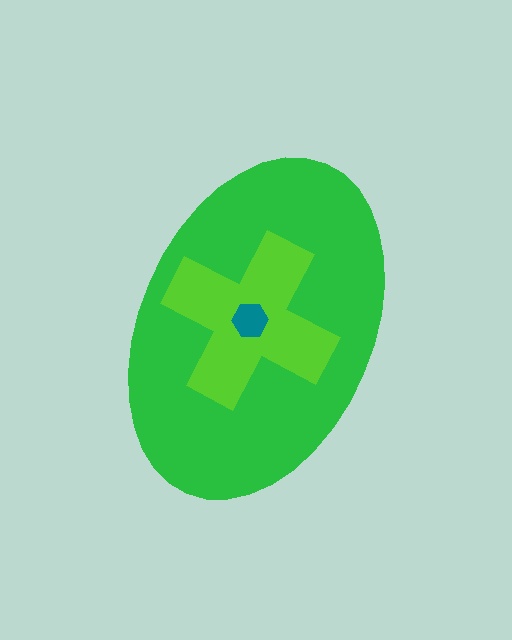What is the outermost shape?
The green ellipse.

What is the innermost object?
The teal hexagon.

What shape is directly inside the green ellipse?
The lime cross.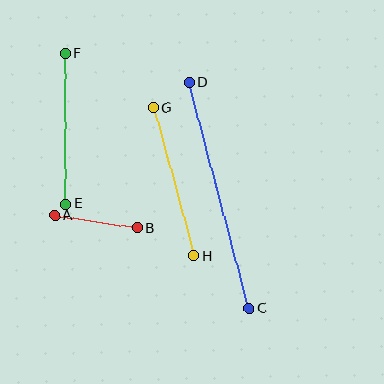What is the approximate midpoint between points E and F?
The midpoint is at approximately (66, 128) pixels.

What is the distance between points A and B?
The distance is approximately 83 pixels.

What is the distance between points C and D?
The distance is approximately 233 pixels.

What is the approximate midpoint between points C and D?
The midpoint is at approximately (219, 195) pixels.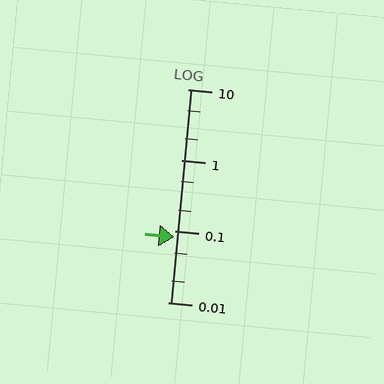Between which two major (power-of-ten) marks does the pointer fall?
The pointer is between 0.01 and 0.1.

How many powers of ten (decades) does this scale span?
The scale spans 3 decades, from 0.01 to 10.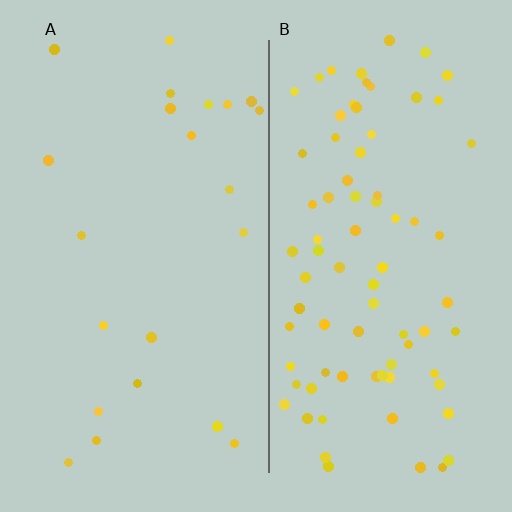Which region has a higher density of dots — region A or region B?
B (the right).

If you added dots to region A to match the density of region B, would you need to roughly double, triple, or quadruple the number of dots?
Approximately quadruple.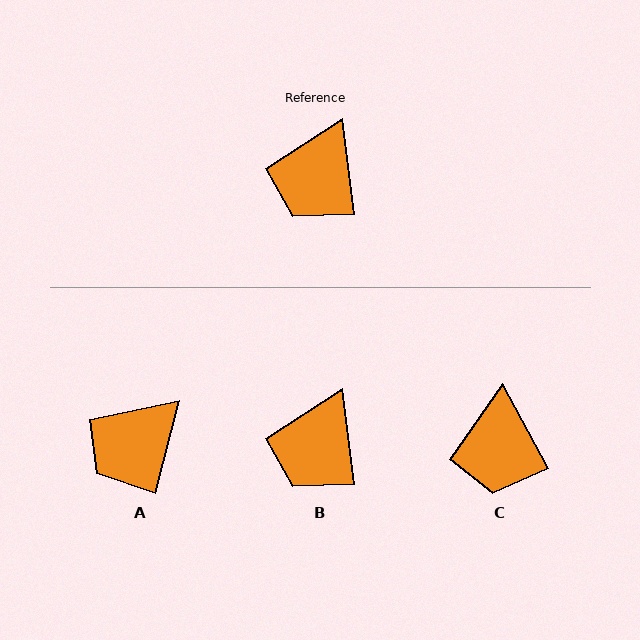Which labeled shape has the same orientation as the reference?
B.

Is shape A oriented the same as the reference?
No, it is off by about 21 degrees.